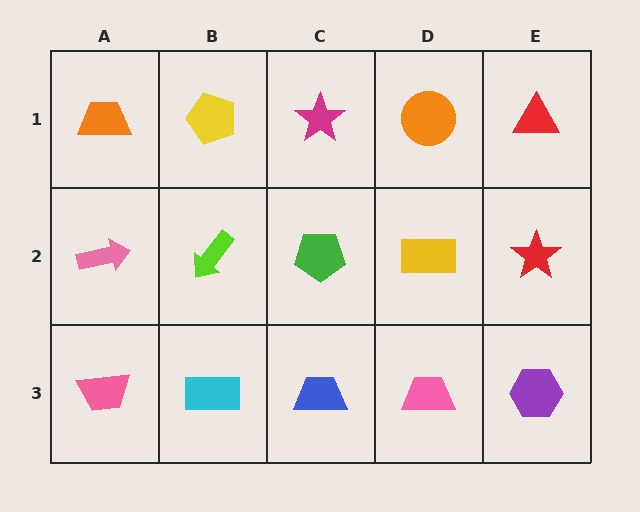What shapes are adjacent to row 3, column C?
A green pentagon (row 2, column C), a cyan rectangle (row 3, column B), a pink trapezoid (row 3, column D).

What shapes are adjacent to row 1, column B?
A lime arrow (row 2, column B), an orange trapezoid (row 1, column A), a magenta star (row 1, column C).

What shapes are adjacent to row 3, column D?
A yellow rectangle (row 2, column D), a blue trapezoid (row 3, column C), a purple hexagon (row 3, column E).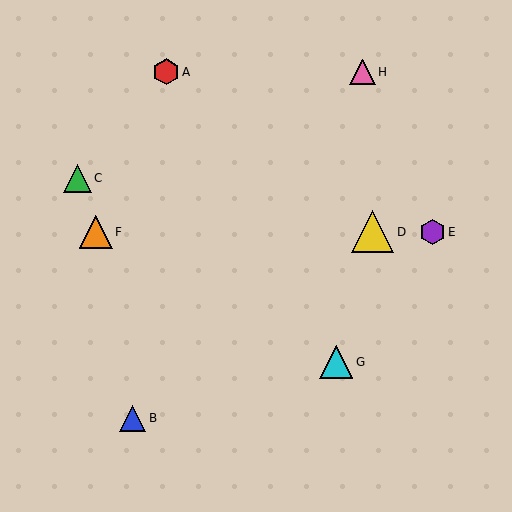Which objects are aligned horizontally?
Objects D, E, F are aligned horizontally.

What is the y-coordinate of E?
Object E is at y≈232.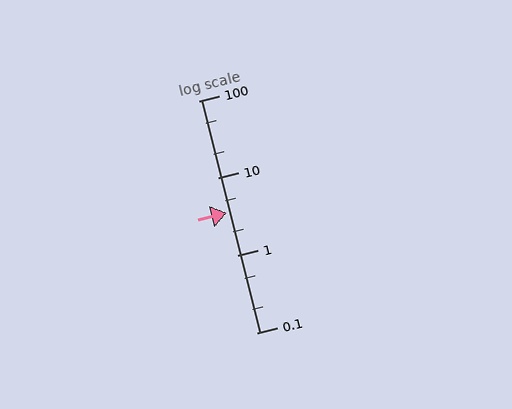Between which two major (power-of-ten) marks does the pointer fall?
The pointer is between 1 and 10.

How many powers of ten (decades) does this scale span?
The scale spans 3 decades, from 0.1 to 100.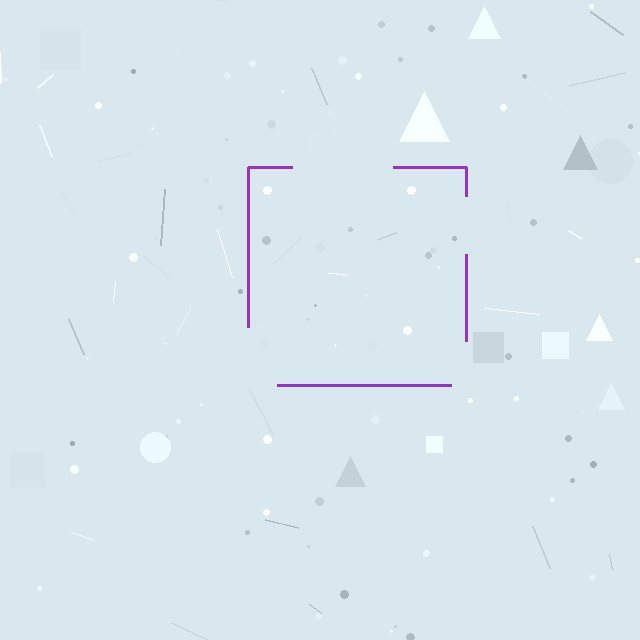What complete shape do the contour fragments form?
The contour fragments form a square.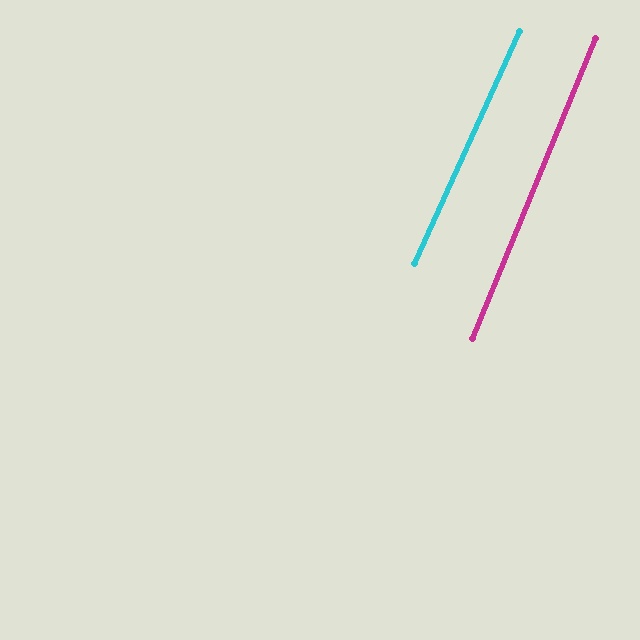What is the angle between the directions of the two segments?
Approximately 2 degrees.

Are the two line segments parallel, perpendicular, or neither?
Parallel — their directions differ by only 1.9°.